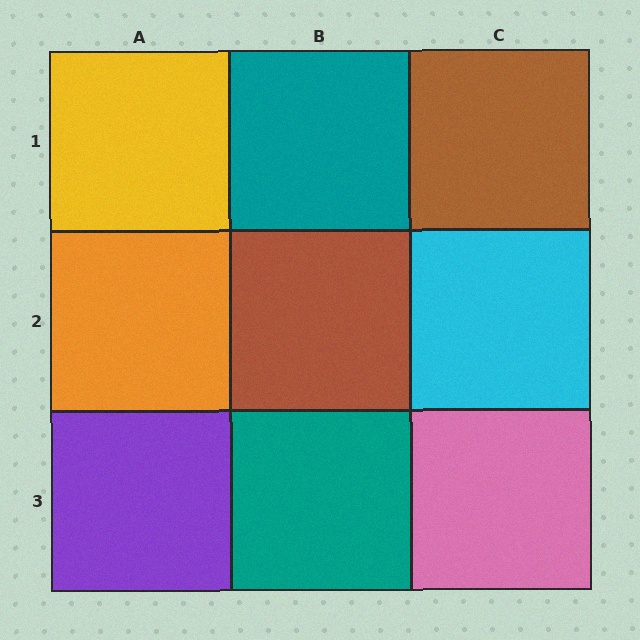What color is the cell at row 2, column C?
Cyan.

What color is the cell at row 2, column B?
Brown.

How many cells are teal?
2 cells are teal.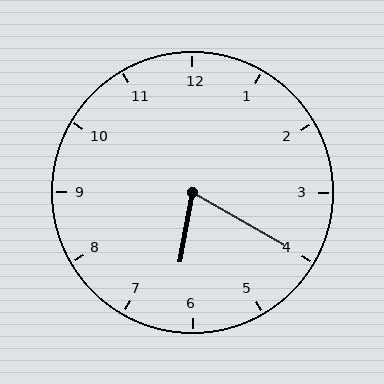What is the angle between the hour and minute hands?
Approximately 70 degrees.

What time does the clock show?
6:20.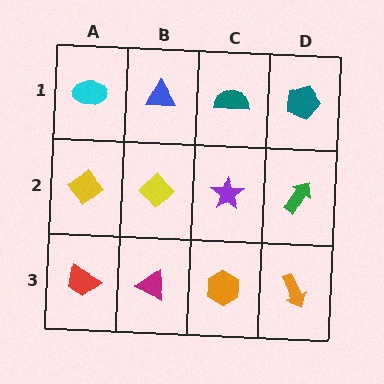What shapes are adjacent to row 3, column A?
A yellow diamond (row 2, column A), a magenta triangle (row 3, column B).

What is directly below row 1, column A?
A yellow diamond.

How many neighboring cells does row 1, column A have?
2.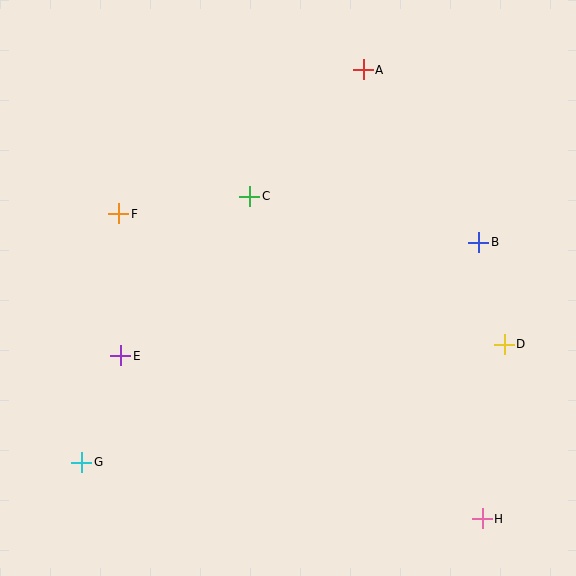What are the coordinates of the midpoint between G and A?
The midpoint between G and A is at (223, 266).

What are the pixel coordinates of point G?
Point G is at (82, 462).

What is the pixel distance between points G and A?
The distance between G and A is 483 pixels.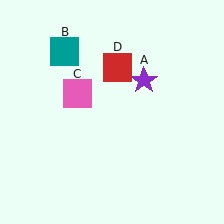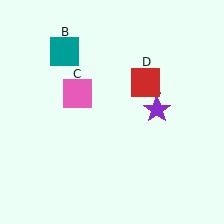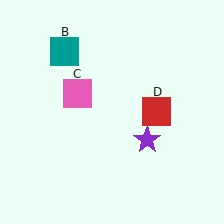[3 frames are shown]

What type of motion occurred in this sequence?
The purple star (object A), red square (object D) rotated clockwise around the center of the scene.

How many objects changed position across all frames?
2 objects changed position: purple star (object A), red square (object D).